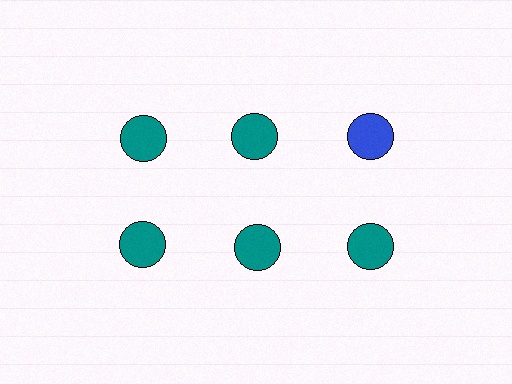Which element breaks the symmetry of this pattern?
The blue circle in the top row, center column breaks the symmetry. All other shapes are teal circles.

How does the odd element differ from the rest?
It has a different color: blue instead of teal.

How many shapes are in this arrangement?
There are 6 shapes arranged in a grid pattern.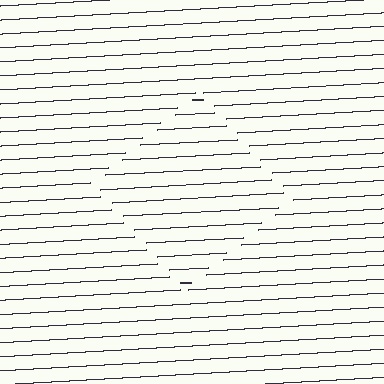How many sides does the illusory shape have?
4 sides — the line-ends trace a square.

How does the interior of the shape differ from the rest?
The interior of the shape contains the same grating, shifted by half a period — the contour is defined by the phase discontinuity where line-ends from the inner and outer gratings abut.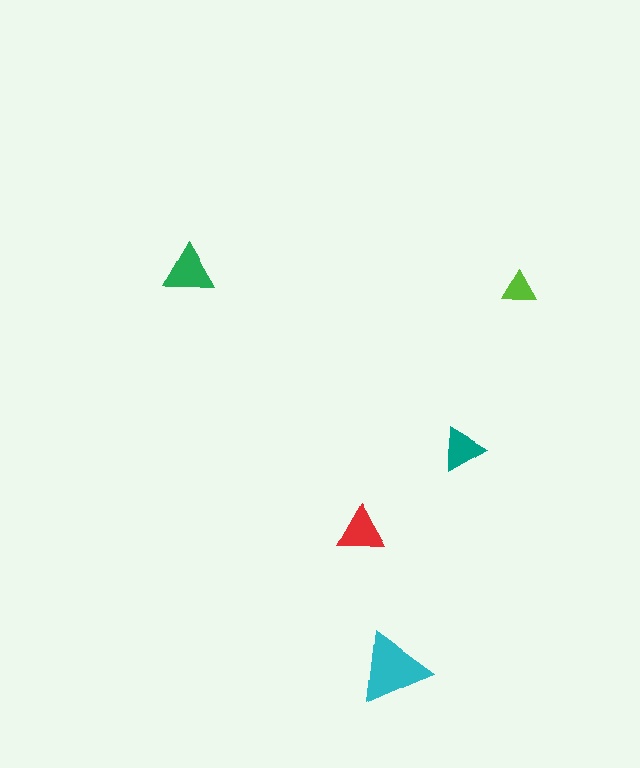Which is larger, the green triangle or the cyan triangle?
The cyan one.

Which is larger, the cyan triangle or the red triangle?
The cyan one.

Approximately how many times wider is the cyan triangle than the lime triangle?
About 2 times wider.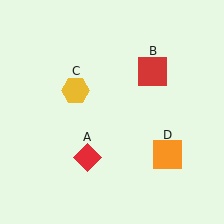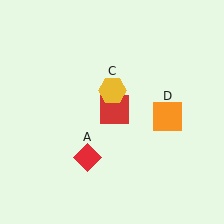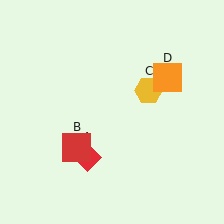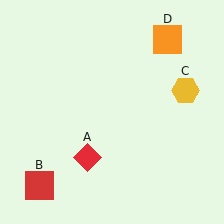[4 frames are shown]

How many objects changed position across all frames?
3 objects changed position: red square (object B), yellow hexagon (object C), orange square (object D).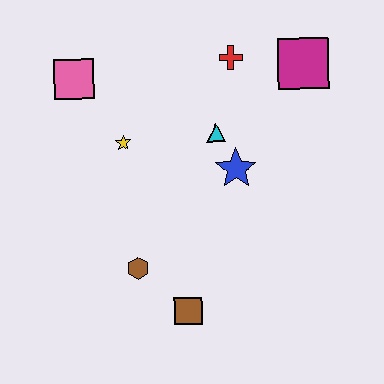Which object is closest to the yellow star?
The pink square is closest to the yellow star.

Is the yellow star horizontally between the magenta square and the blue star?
No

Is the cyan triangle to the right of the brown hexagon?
Yes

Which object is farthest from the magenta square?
The brown square is farthest from the magenta square.